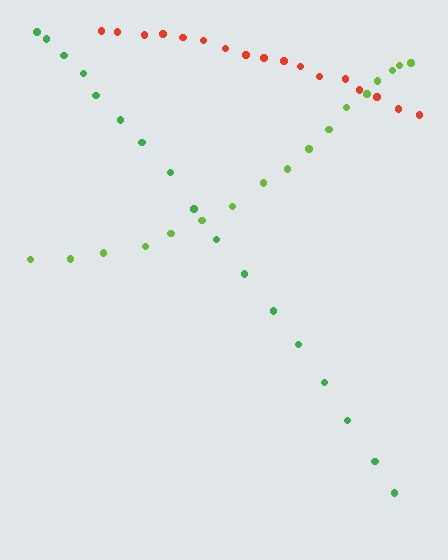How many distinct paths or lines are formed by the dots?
There are 3 distinct paths.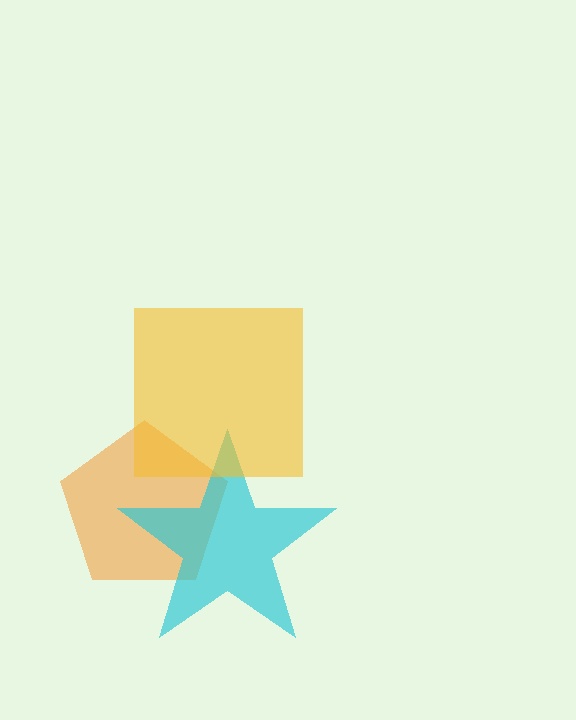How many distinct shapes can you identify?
There are 3 distinct shapes: an orange pentagon, a cyan star, a yellow square.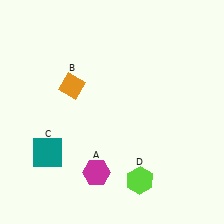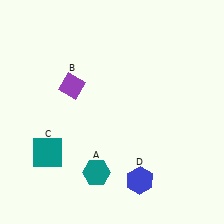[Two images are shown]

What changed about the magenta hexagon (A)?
In Image 1, A is magenta. In Image 2, it changed to teal.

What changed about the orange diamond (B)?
In Image 1, B is orange. In Image 2, it changed to purple.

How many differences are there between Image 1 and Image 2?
There are 3 differences between the two images.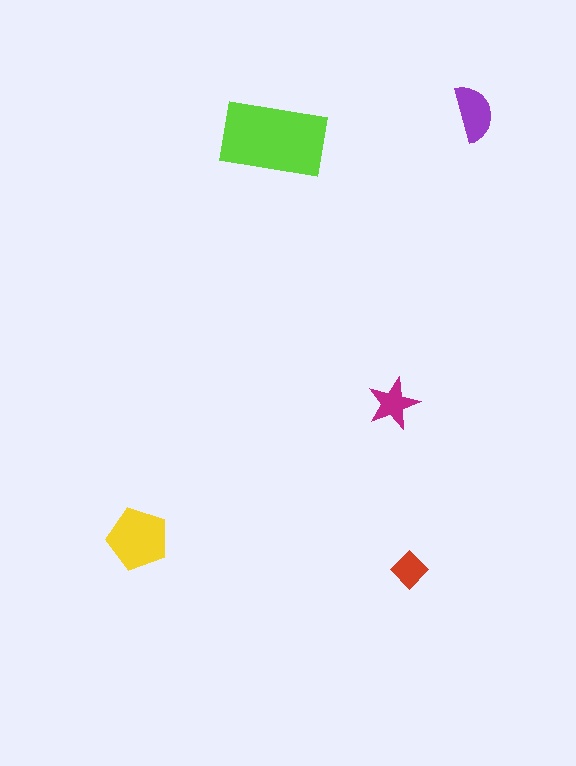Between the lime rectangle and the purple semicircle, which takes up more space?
The lime rectangle.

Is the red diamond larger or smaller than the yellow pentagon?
Smaller.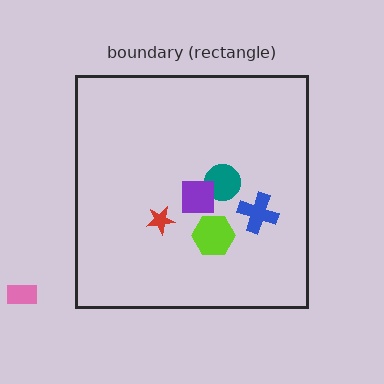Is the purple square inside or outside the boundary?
Inside.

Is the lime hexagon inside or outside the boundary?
Inside.